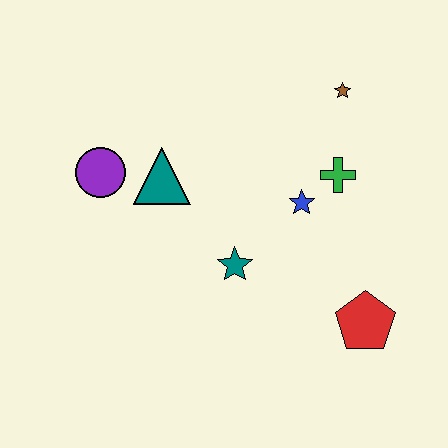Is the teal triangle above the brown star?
No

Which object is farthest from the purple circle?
The red pentagon is farthest from the purple circle.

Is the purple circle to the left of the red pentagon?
Yes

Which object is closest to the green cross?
The blue star is closest to the green cross.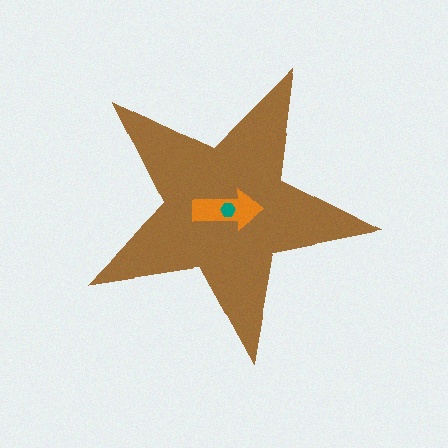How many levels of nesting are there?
3.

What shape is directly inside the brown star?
The orange arrow.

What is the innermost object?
The teal hexagon.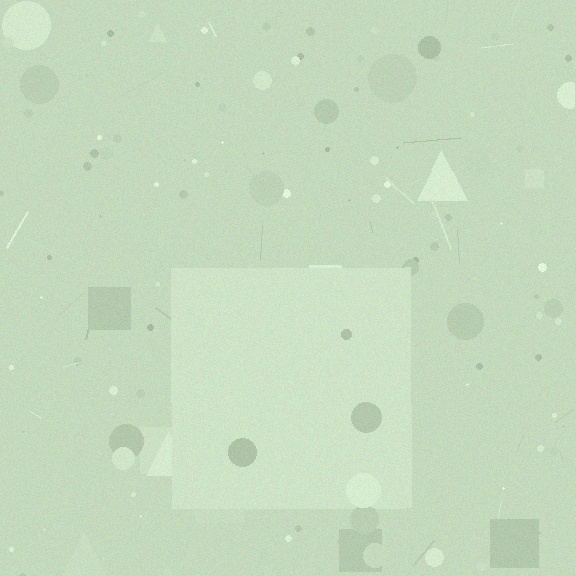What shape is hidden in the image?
A square is hidden in the image.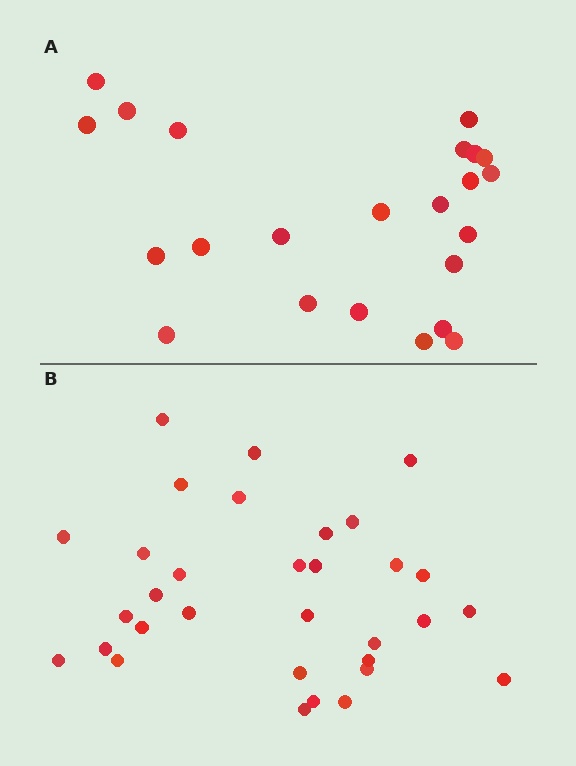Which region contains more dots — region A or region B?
Region B (the bottom region) has more dots.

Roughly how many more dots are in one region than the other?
Region B has roughly 8 or so more dots than region A.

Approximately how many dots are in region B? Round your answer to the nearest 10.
About 30 dots. (The exact count is 32, which rounds to 30.)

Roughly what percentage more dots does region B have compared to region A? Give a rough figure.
About 40% more.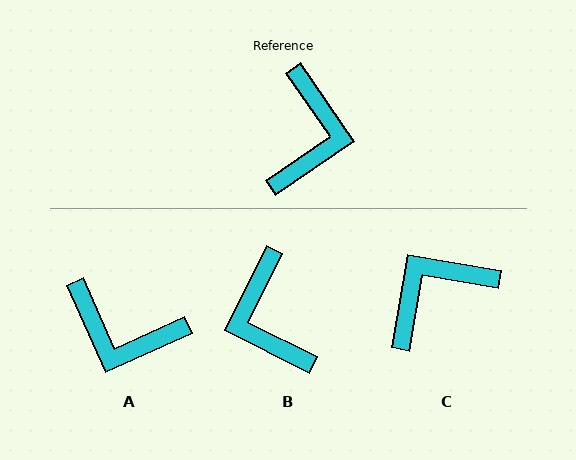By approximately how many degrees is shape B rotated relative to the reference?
Approximately 151 degrees clockwise.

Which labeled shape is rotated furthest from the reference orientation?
B, about 151 degrees away.